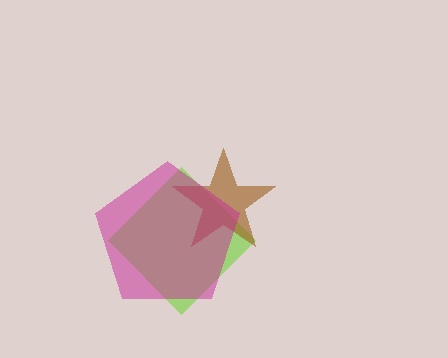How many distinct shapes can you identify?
There are 3 distinct shapes: a lime diamond, a brown star, a magenta pentagon.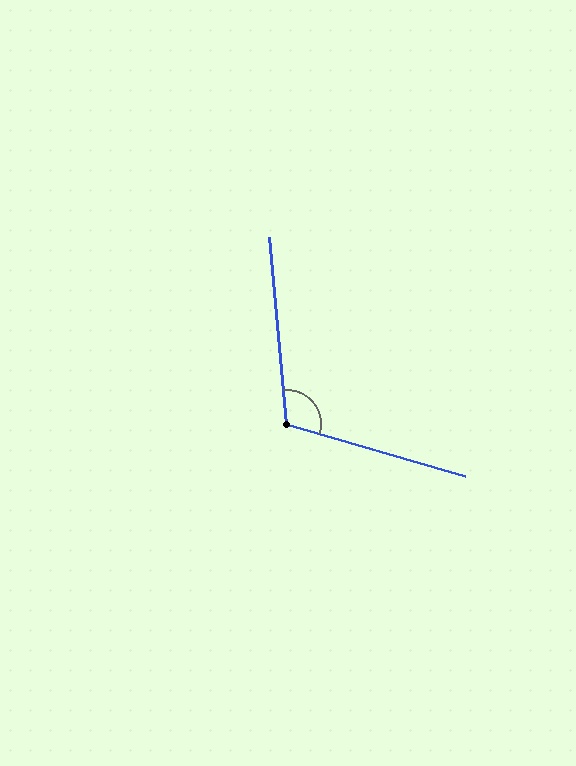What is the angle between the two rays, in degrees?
Approximately 111 degrees.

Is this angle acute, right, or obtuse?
It is obtuse.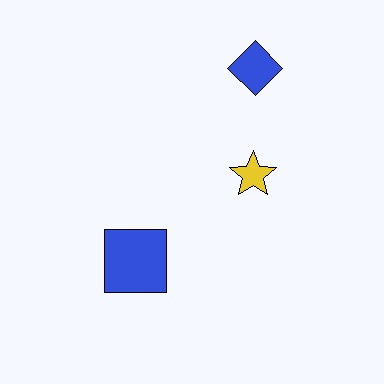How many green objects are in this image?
There are no green objects.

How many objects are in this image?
There are 3 objects.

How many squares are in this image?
There is 1 square.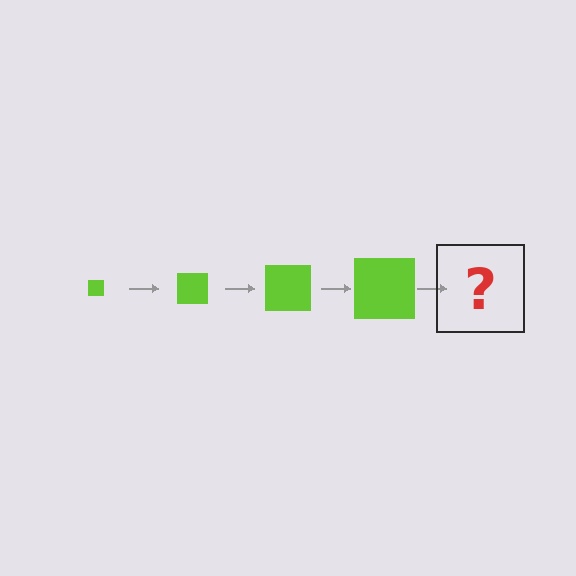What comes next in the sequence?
The next element should be a lime square, larger than the previous one.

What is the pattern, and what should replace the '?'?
The pattern is that the square gets progressively larger each step. The '?' should be a lime square, larger than the previous one.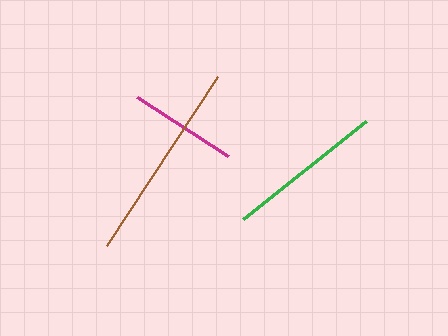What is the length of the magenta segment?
The magenta segment is approximately 109 pixels long.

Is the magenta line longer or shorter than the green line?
The green line is longer than the magenta line.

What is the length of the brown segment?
The brown segment is approximately 202 pixels long.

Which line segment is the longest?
The brown line is the longest at approximately 202 pixels.